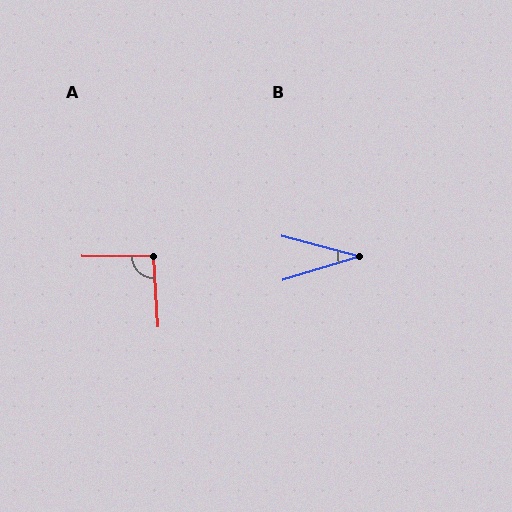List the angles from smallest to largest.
B (32°), A (94°).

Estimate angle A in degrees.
Approximately 94 degrees.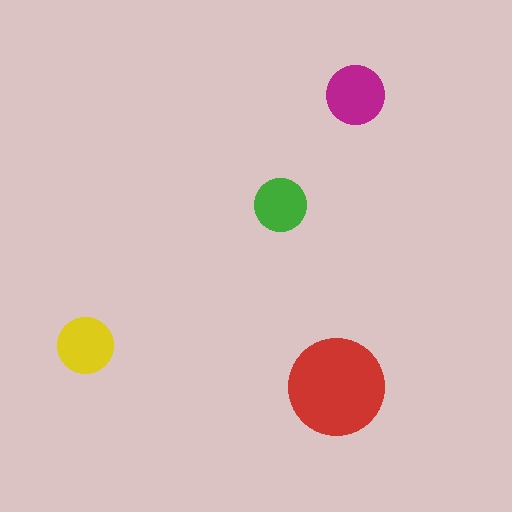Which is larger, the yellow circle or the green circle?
The yellow one.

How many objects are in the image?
There are 4 objects in the image.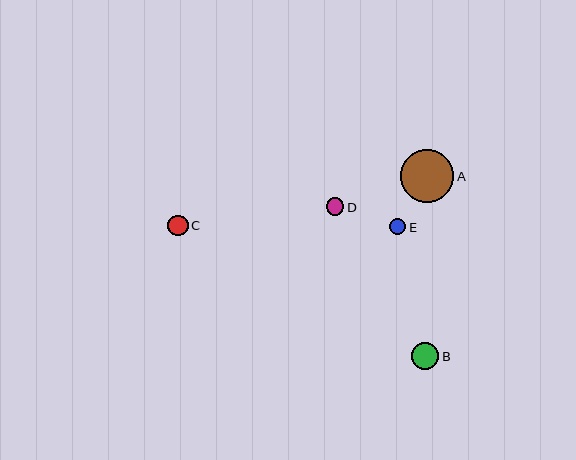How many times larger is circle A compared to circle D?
Circle A is approximately 3.0 times the size of circle D.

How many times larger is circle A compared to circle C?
Circle A is approximately 2.6 times the size of circle C.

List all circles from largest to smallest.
From largest to smallest: A, B, C, D, E.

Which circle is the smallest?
Circle E is the smallest with a size of approximately 16 pixels.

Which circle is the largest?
Circle A is the largest with a size of approximately 53 pixels.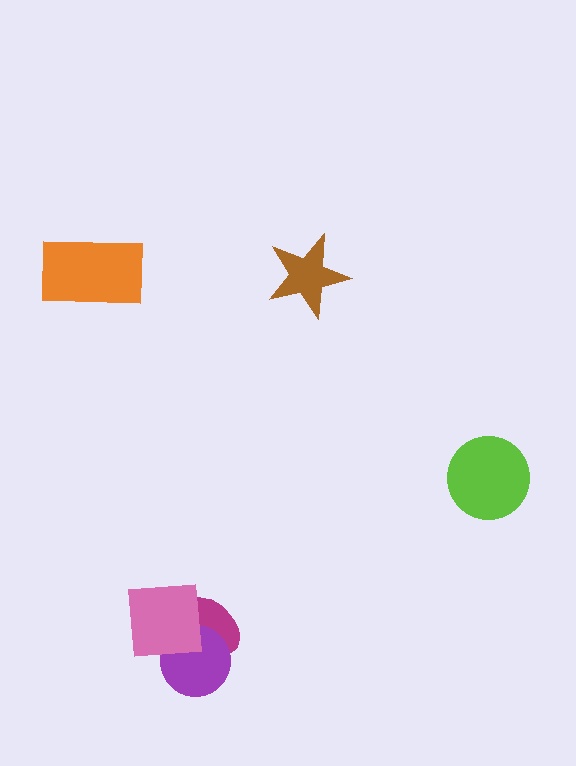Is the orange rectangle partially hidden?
No, no other shape covers it.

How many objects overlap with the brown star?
0 objects overlap with the brown star.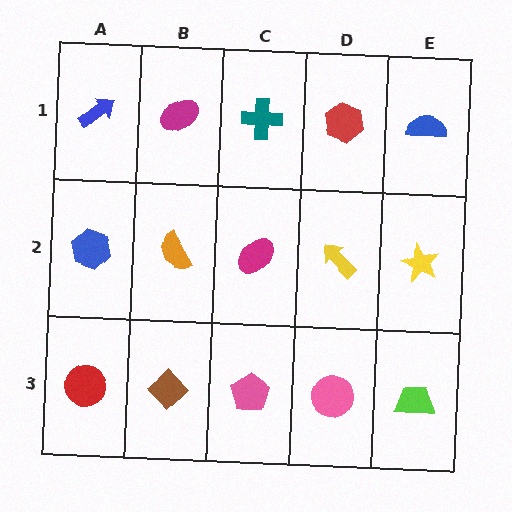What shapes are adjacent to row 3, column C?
A magenta ellipse (row 2, column C), a brown diamond (row 3, column B), a pink circle (row 3, column D).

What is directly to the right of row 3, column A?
A brown diamond.